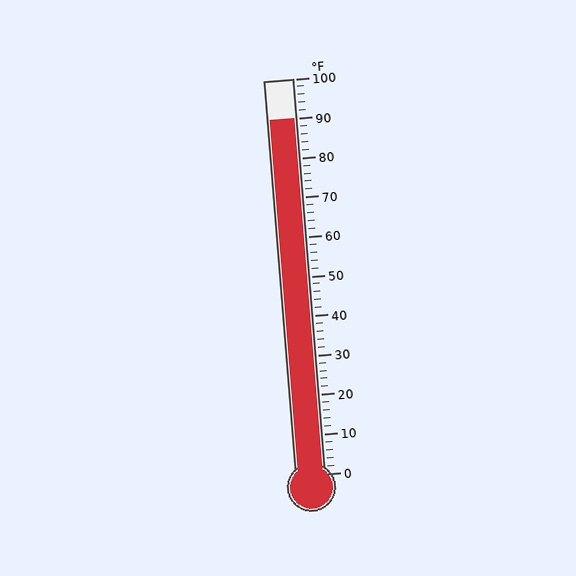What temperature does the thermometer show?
The thermometer shows approximately 90°F.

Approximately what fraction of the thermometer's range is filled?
The thermometer is filled to approximately 90% of its range.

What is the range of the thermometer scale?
The thermometer scale ranges from 0°F to 100°F.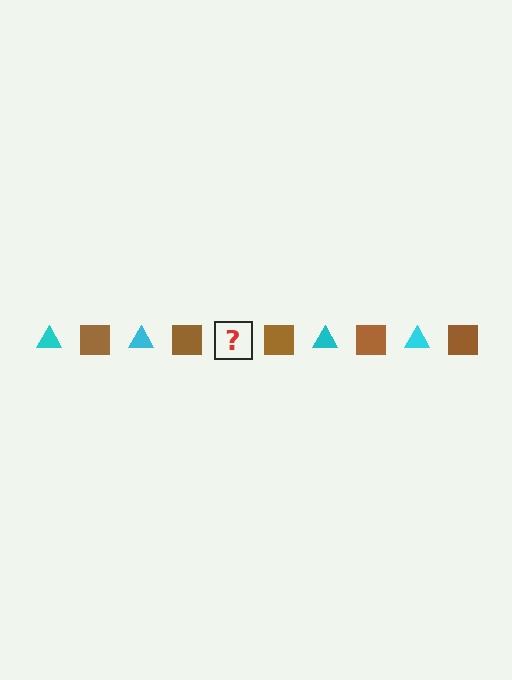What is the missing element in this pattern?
The missing element is a cyan triangle.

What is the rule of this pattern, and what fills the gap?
The rule is that the pattern alternates between cyan triangle and brown square. The gap should be filled with a cyan triangle.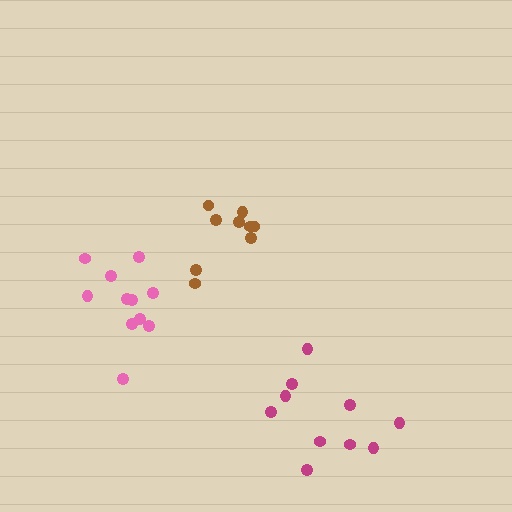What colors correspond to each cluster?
The clusters are colored: brown, magenta, pink.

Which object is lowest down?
The magenta cluster is bottommost.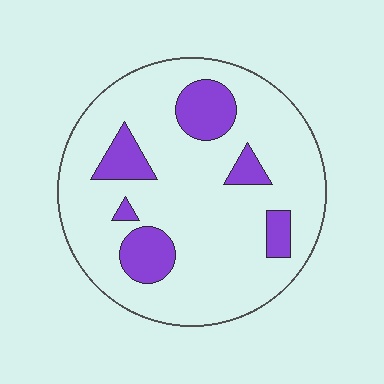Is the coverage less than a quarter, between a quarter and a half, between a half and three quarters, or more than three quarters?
Less than a quarter.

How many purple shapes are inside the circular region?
6.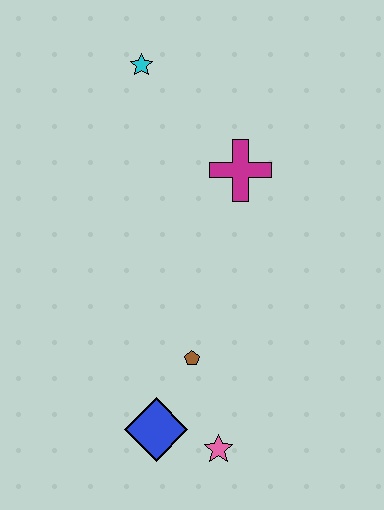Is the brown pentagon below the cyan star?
Yes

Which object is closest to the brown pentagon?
The blue diamond is closest to the brown pentagon.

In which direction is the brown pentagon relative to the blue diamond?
The brown pentagon is above the blue diamond.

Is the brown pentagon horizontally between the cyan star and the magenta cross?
Yes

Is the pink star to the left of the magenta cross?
Yes